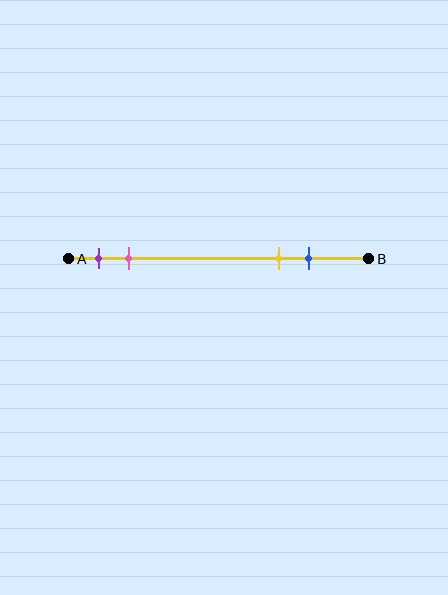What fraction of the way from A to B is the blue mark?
The blue mark is approximately 80% (0.8) of the way from A to B.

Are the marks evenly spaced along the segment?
No, the marks are not evenly spaced.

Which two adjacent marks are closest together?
The purple and pink marks are the closest adjacent pair.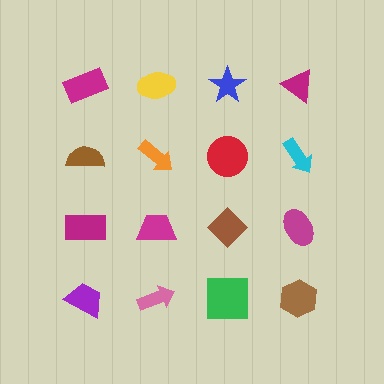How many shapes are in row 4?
4 shapes.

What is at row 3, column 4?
A magenta ellipse.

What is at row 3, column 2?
A magenta trapezoid.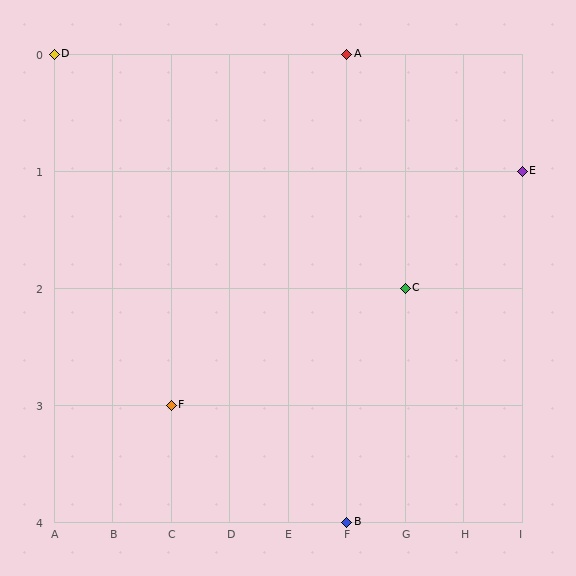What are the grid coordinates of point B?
Point B is at grid coordinates (F, 4).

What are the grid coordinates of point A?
Point A is at grid coordinates (F, 0).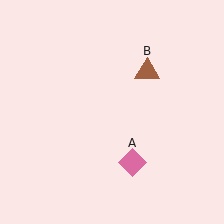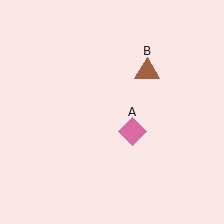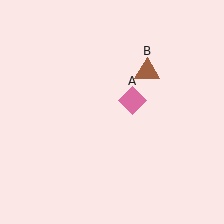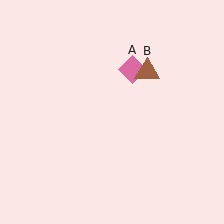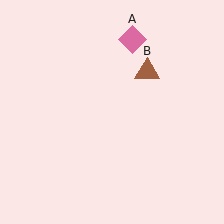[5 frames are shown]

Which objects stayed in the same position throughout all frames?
Brown triangle (object B) remained stationary.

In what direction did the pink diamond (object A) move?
The pink diamond (object A) moved up.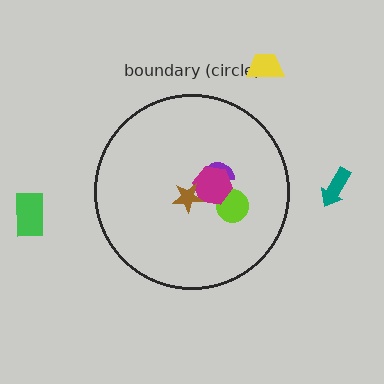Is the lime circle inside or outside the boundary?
Inside.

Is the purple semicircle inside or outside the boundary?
Inside.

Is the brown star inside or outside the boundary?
Inside.